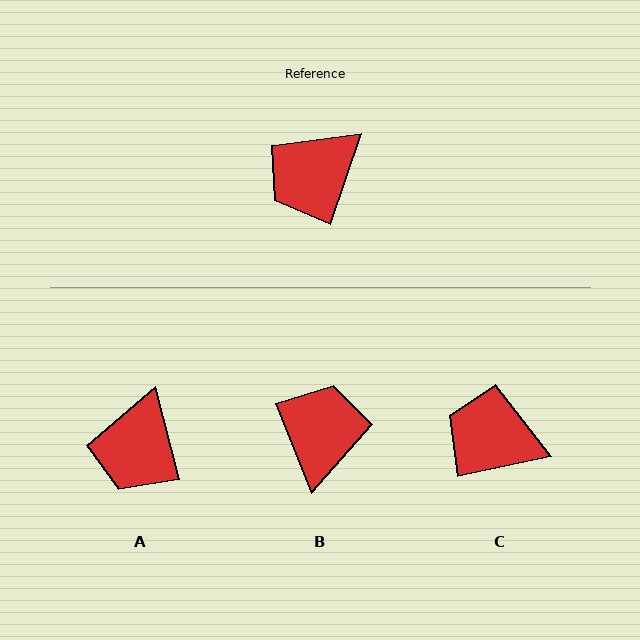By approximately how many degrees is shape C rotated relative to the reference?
Approximately 59 degrees clockwise.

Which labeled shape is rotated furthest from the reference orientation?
B, about 139 degrees away.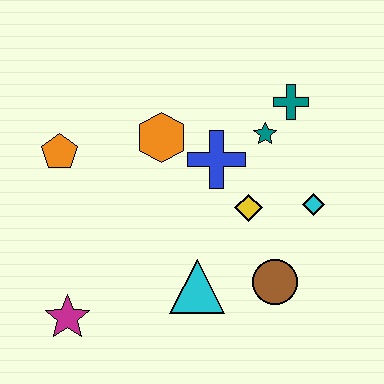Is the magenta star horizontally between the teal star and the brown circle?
No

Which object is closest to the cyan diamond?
The yellow diamond is closest to the cyan diamond.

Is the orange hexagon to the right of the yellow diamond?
No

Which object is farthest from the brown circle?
The orange pentagon is farthest from the brown circle.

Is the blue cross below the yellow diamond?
No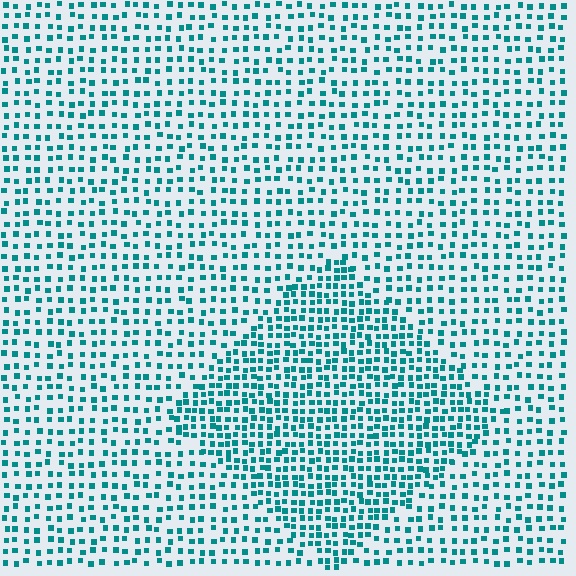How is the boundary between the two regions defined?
The boundary is defined by a change in element density (approximately 1.7x ratio). All elements are the same color, size, and shape.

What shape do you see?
I see a diamond.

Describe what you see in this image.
The image contains small teal elements arranged at two different densities. A diamond-shaped region is visible where the elements are more densely packed than the surrounding area.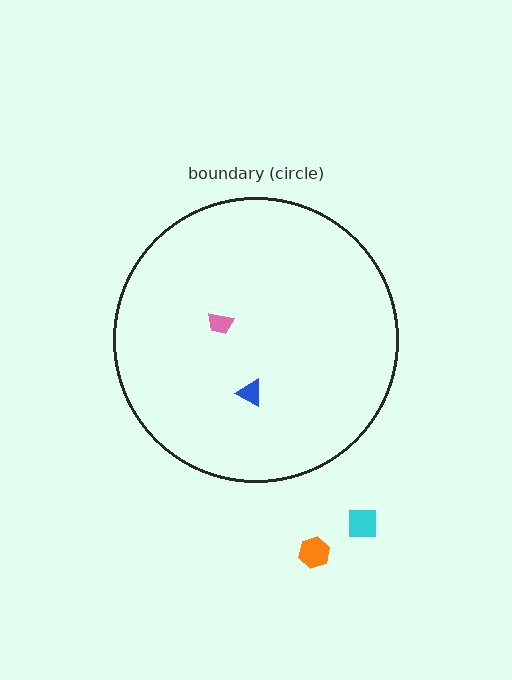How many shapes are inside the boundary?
2 inside, 2 outside.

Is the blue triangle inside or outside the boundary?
Inside.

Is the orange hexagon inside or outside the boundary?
Outside.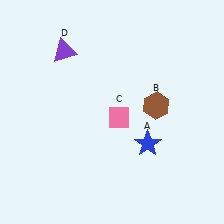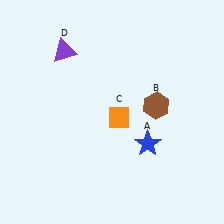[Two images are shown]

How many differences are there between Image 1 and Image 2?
There is 1 difference between the two images.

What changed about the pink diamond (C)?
In Image 1, C is pink. In Image 2, it changed to orange.